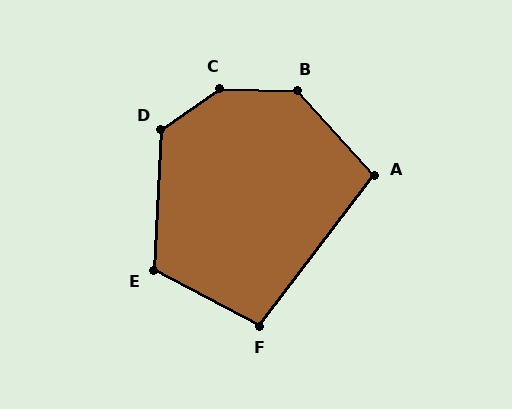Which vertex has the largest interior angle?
C, at approximately 144 degrees.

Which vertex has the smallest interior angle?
F, at approximately 99 degrees.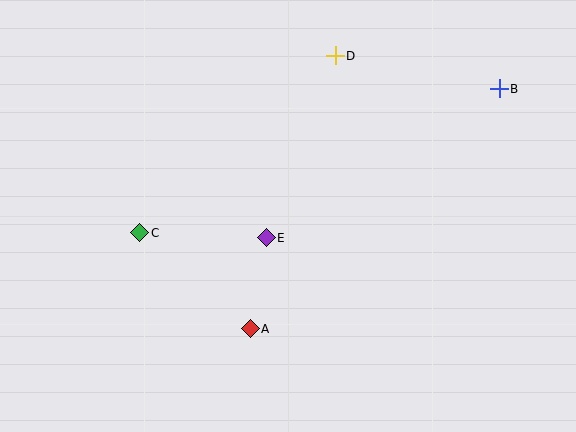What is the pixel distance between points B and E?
The distance between B and E is 277 pixels.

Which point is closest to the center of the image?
Point E at (266, 238) is closest to the center.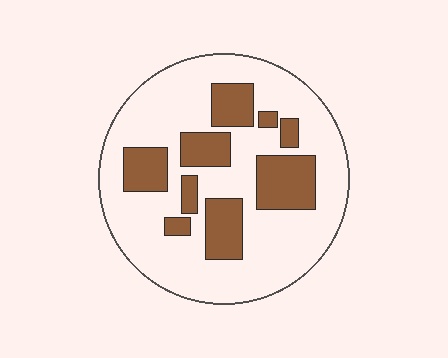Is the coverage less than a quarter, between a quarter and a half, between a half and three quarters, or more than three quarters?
Between a quarter and a half.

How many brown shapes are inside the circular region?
9.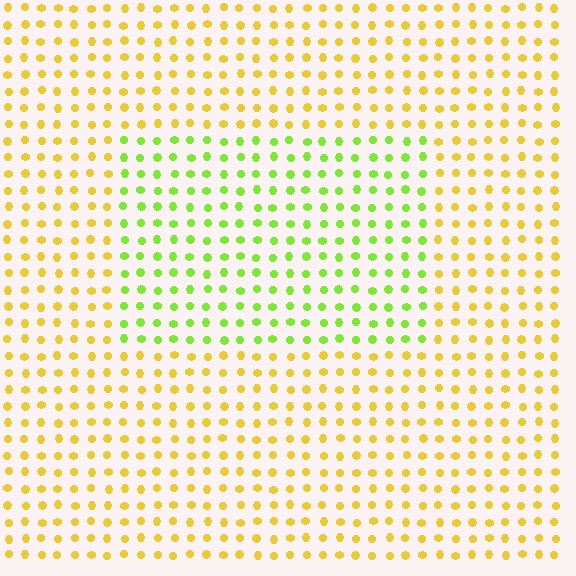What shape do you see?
I see a rectangle.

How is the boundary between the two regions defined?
The boundary is defined purely by a slight shift in hue (about 47 degrees). Spacing, size, and orientation are identical on both sides.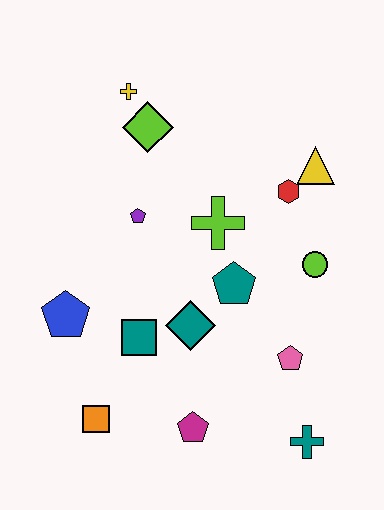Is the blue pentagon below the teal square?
No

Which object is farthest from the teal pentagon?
The yellow cross is farthest from the teal pentagon.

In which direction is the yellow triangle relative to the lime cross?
The yellow triangle is to the right of the lime cross.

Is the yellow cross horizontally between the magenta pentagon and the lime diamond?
No